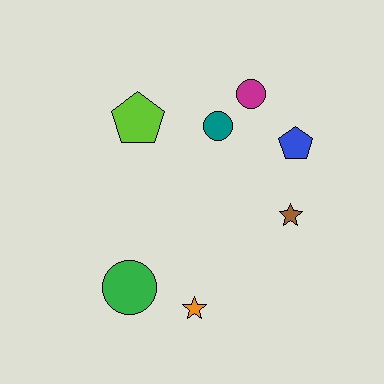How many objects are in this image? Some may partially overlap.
There are 7 objects.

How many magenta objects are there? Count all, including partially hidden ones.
There is 1 magenta object.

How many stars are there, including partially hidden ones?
There are 2 stars.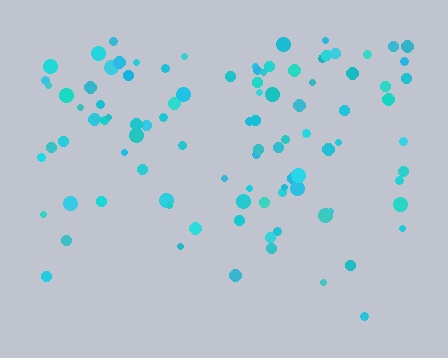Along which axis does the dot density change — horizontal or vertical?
Vertical.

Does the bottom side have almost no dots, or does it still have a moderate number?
Still a moderate number, just noticeably fewer than the top.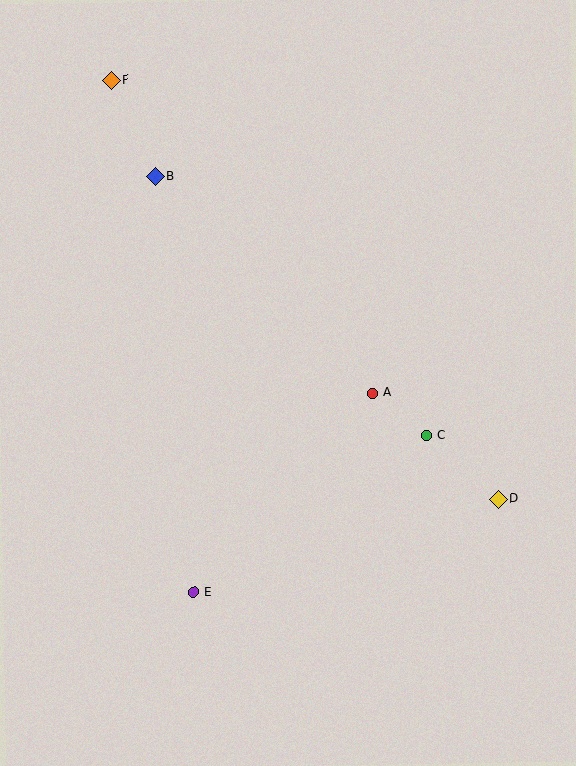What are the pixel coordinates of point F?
Point F is at (112, 80).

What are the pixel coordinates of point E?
Point E is at (194, 592).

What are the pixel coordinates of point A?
Point A is at (372, 393).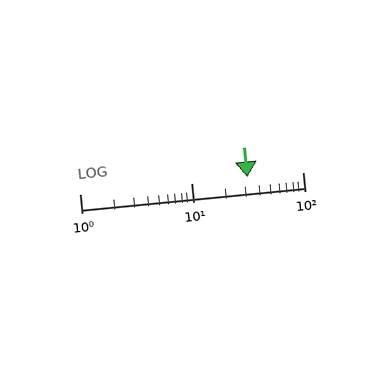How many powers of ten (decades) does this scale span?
The scale spans 2 decades, from 1 to 100.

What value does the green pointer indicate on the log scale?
The pointer indicates approximately 32.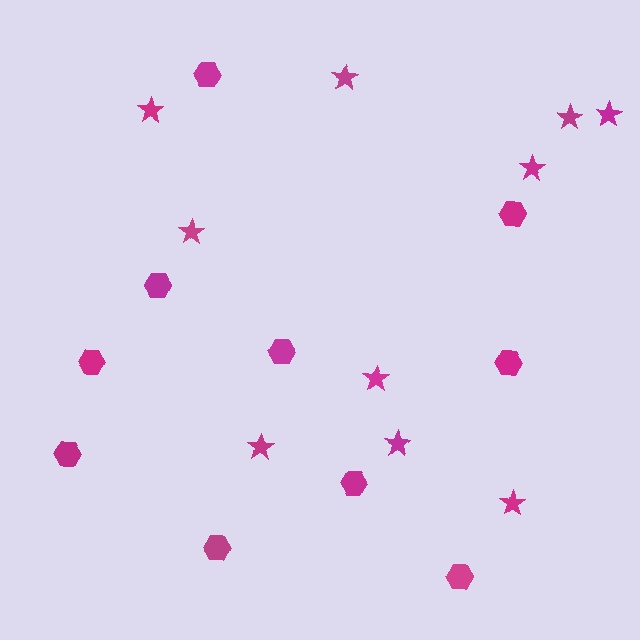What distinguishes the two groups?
There are 2 groups: one group of stars (10) and one group of hexagons (10).